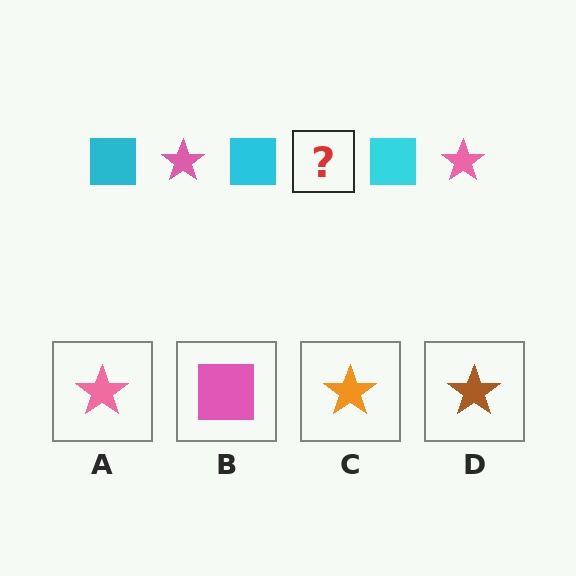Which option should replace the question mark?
Option A.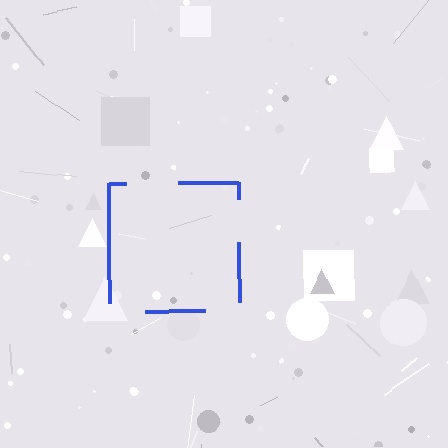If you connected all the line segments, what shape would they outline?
They would outline a square.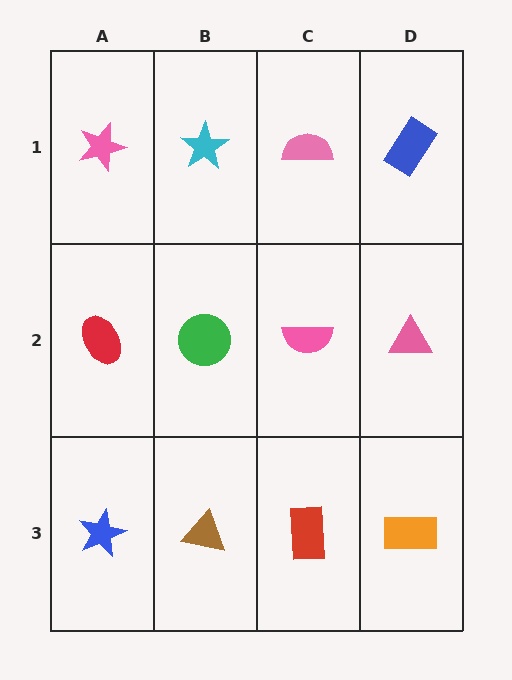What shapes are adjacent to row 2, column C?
A pink semicircle (row 1, column C), a red rectangle (row 3, column C), a green circle (row 2, column B), a pink triangle (row 2, column D).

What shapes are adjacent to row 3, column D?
A pink triangle (row 2, column D), a red rectangle (row 3, column C).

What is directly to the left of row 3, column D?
A red rectangle.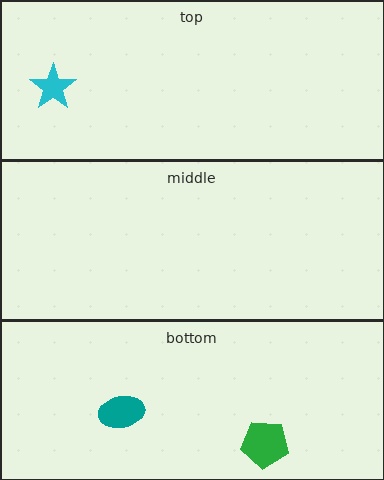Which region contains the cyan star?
The top region.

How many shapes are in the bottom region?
2.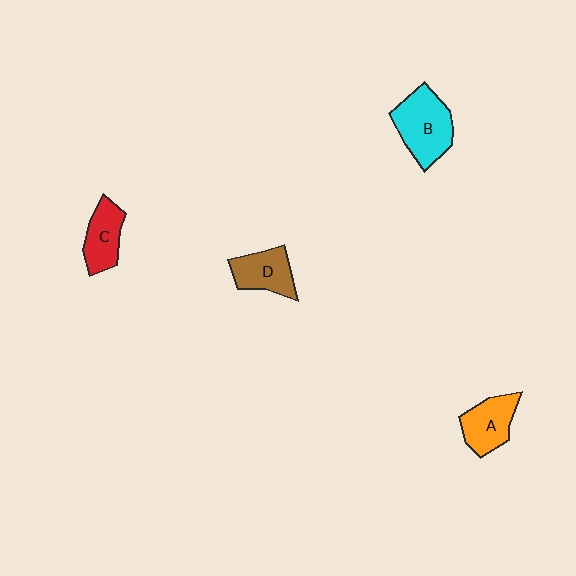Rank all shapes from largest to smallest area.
From largest to smallest: B (cyan), A (orange), D (brown), C (red).